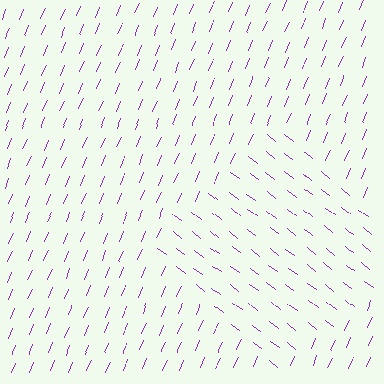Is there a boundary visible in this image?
Yes, there is a texture boundary formed by a change in line orientation.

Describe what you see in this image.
The image is filled with small purple line segments. A diamond region in the image has lines oriented differently from the surrounding lines, creating a visible texture boundary.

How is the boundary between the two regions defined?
The boundary is defined purely by a change in line orientation (approximately 75 degrees difference). All lines are the same color and thickness.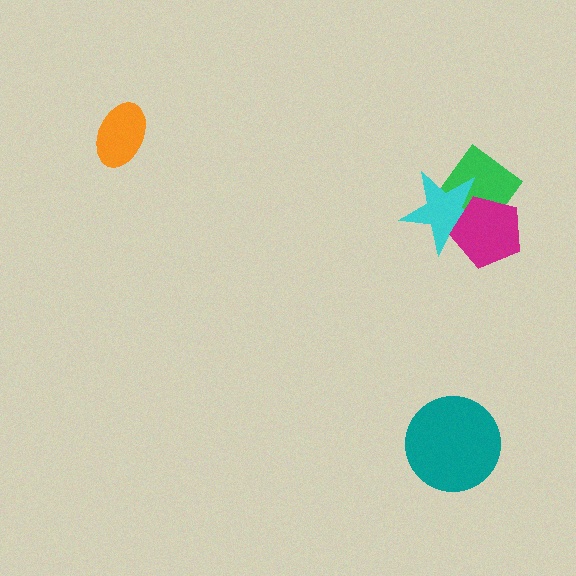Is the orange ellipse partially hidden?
No, no other shape covers it.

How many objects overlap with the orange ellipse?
0 objects overlap with the orange ellipse.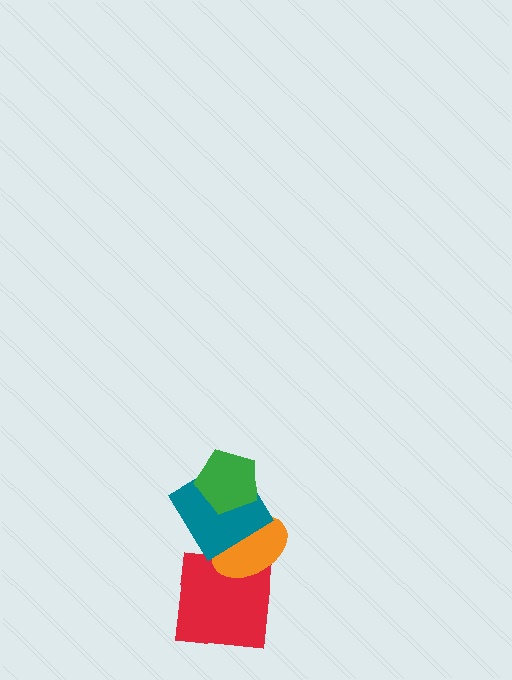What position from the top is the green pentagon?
The green pentagon is 1st from the top.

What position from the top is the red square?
The red square is 4th from the top.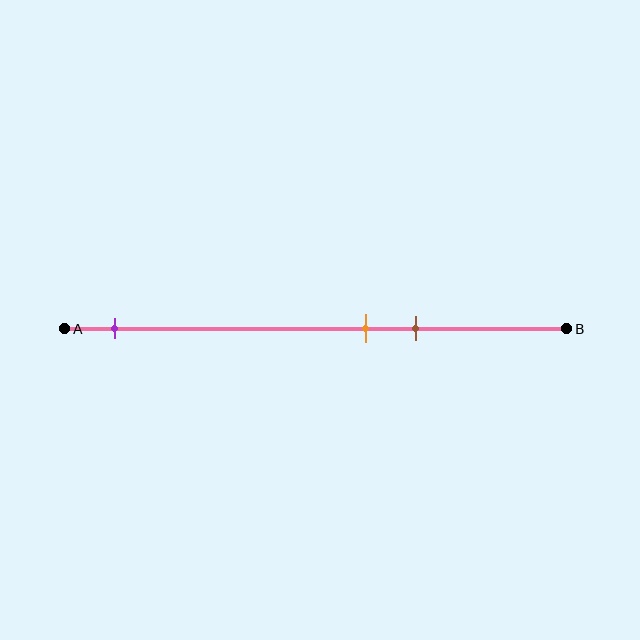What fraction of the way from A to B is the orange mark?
The orange mark is approximately 60% (0.6) of the way from A to B.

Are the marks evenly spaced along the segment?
No, the marks are not evenly spaced.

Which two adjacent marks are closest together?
The orange and brown marks are the closest adjacent pair.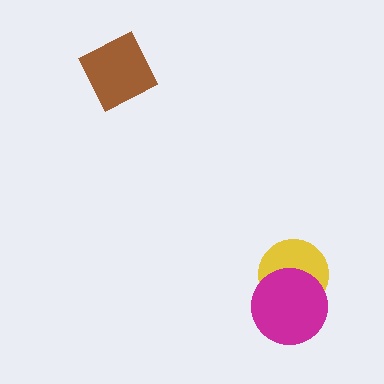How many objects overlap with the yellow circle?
1 object overlaps with the yellow circle.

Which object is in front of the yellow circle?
The magenta circle is in front of the yellow circle.